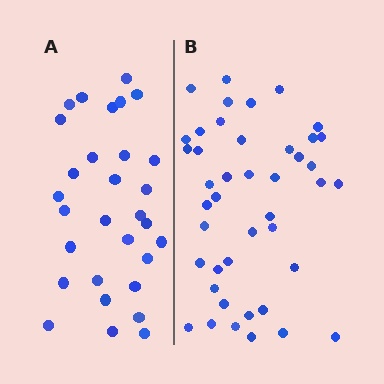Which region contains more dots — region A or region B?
Region B (the right region) has more dots.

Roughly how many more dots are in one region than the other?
Region B has approximately 15 more dots than region A.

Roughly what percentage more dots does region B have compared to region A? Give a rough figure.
About 45% more.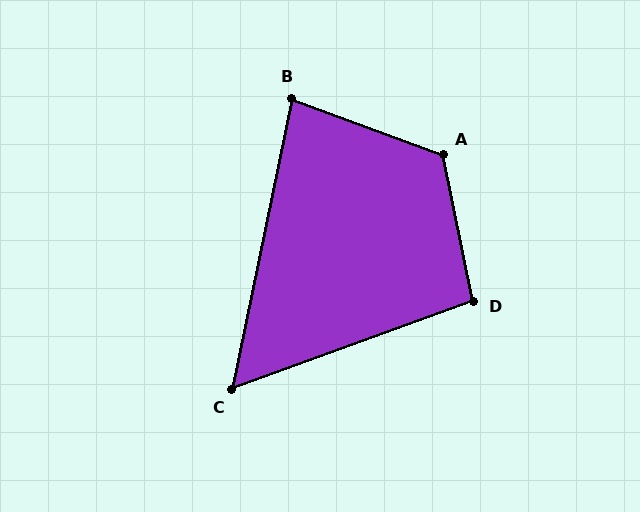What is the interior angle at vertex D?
Approximately 98 degrees (obtuse).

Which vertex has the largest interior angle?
A, at approximately 122 degrees.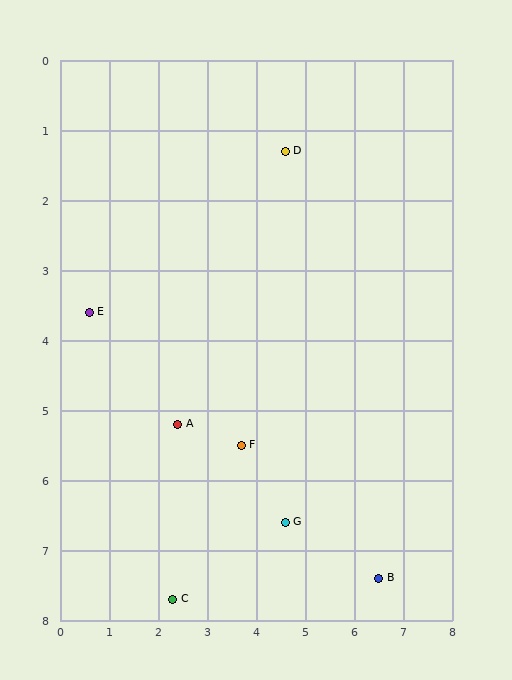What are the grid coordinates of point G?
Point G is at approximately (4.6, 6.6).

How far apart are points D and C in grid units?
Points D and C are about 6.8 grid units apart.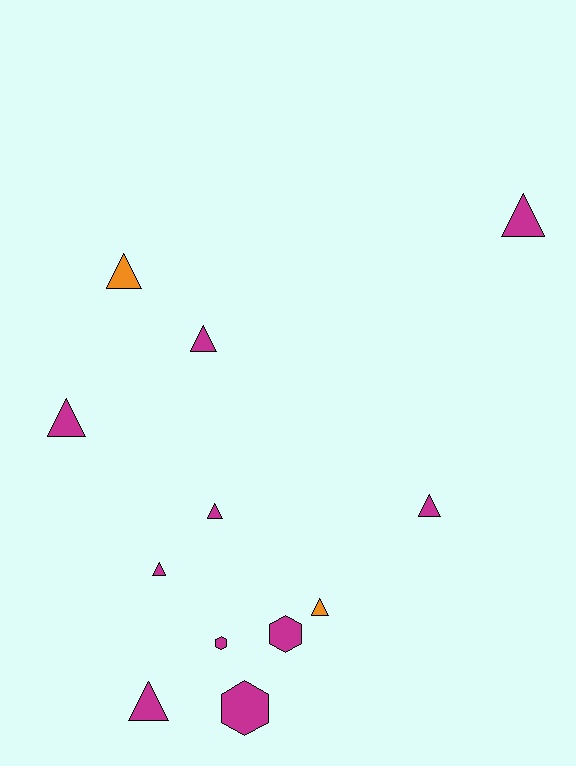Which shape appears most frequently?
Triangle, with 9 objects.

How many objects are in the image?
There are 12 objects.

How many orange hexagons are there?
There are no orange hexagons.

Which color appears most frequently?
Magenta, with 10 objects.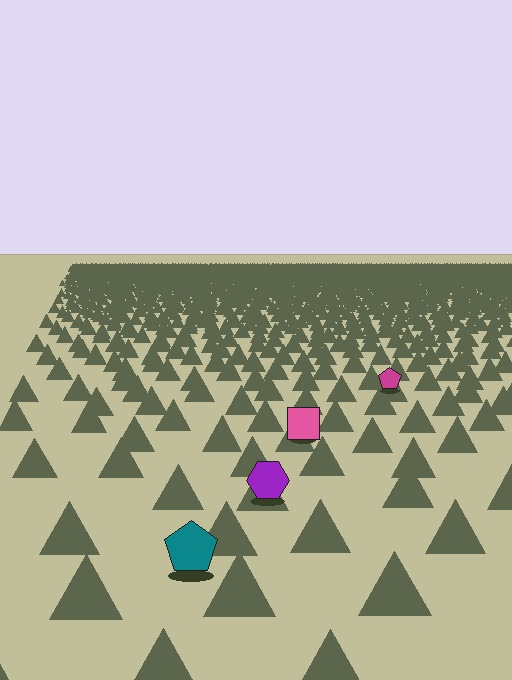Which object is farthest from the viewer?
The magenta pentagon is farthest from the viewer. It appears smaller and the ground texture around it is denser.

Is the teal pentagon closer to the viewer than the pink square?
Yes. The teal pentagon is closer — you can tell from the texture gradient: the ground texture is coarser near it.